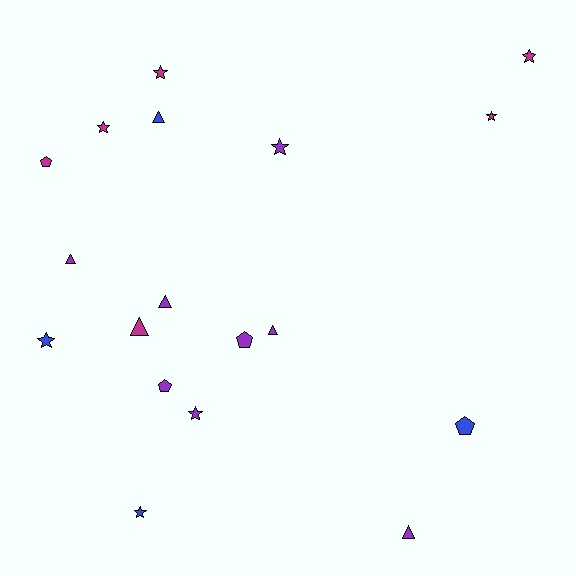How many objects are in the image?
There are 18 objects.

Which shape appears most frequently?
Star, with 8 objects.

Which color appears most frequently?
Purple, with 8 objects.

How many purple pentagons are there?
There are 2 purple pentagons.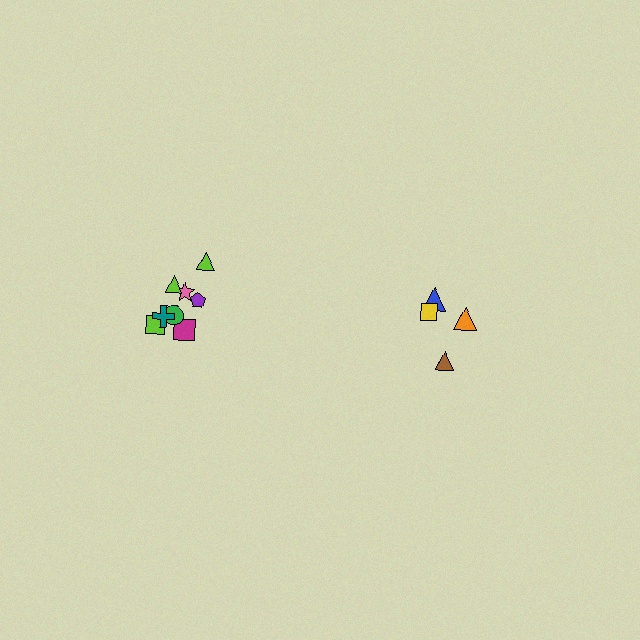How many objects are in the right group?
There are 4 objects.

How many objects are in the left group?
There are 8 objects.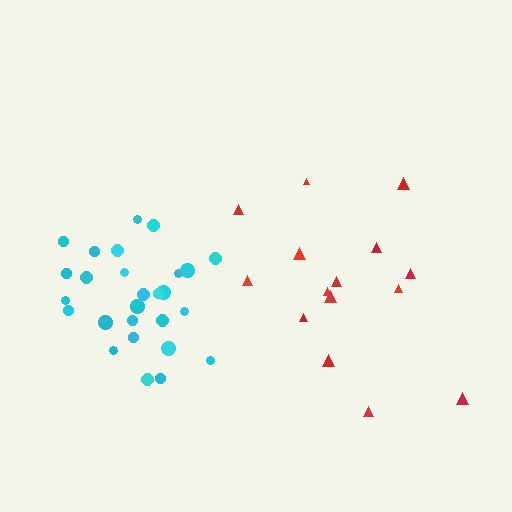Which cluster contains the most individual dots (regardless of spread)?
Cyan (27).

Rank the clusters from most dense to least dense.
cyan, red.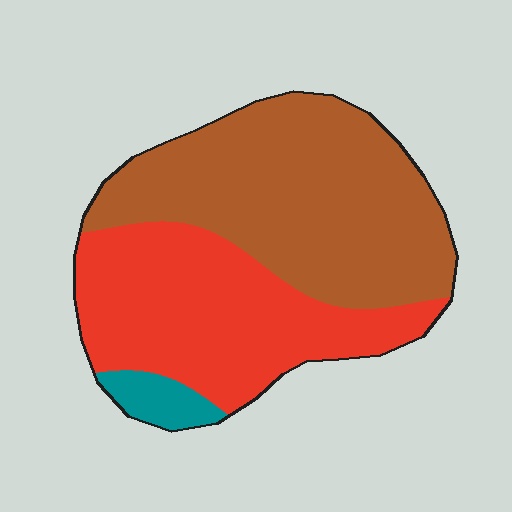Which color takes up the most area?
Brown, at roughly 55%.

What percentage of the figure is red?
Red covers around 40% of the figure.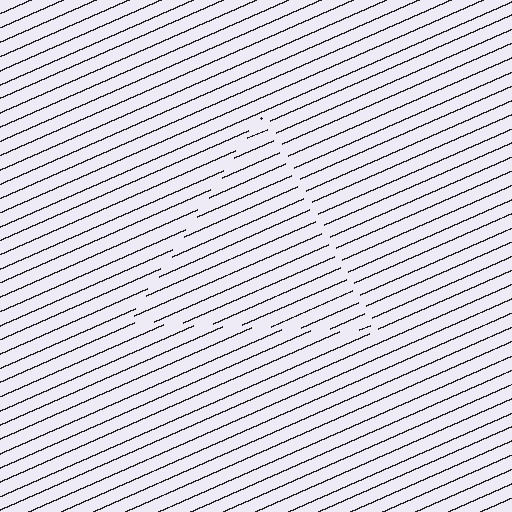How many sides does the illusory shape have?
3 sides — the line-ends trace a triangle.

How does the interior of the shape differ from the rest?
The interior of the shape contains the same grating, shifted by half a period — the contour is defined by the phase discontinuity where line-ends from the inner and outer gratings abut.